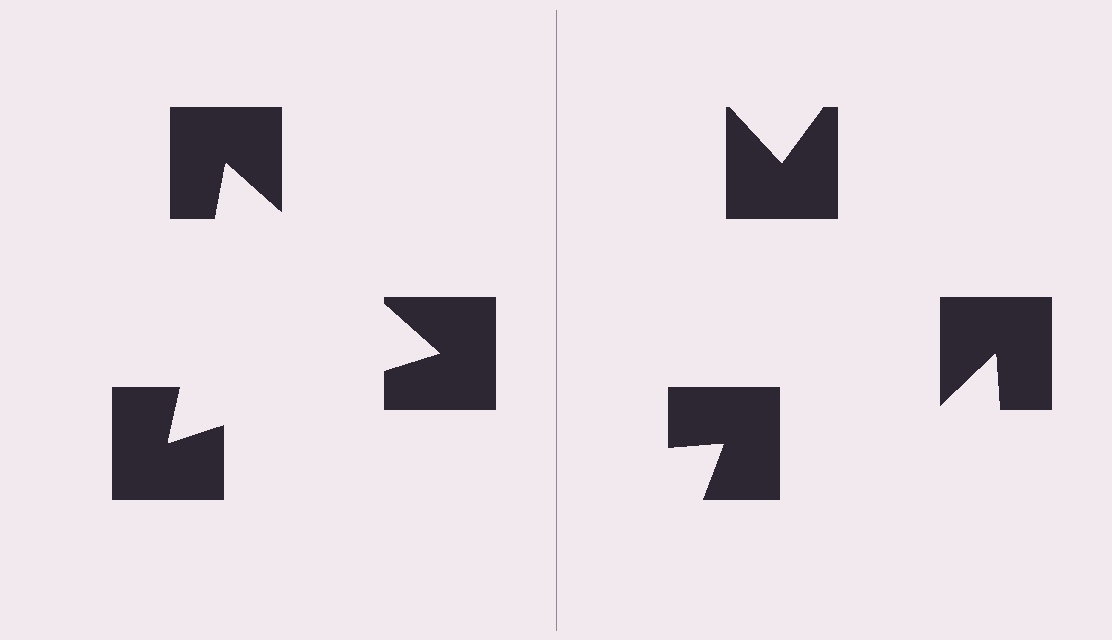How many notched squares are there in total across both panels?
6 — 3 on each side.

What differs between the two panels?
The notched squares are positioned identically on both sides; only the wedge orientations differ. On the left they align to a triangle; on the right they are misaligned.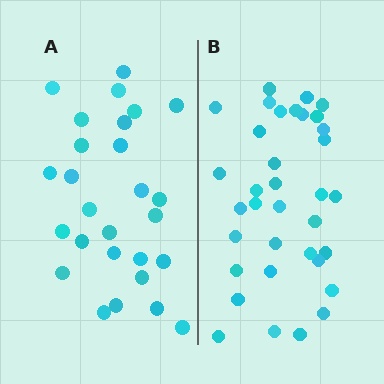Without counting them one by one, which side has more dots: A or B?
Region B (the right region) has more dots.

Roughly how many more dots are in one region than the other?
Region B has roughly 8 or so more dots than region A.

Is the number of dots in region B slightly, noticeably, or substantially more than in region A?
Region B has noticeably more, but not dramatically so. The ratio is roughly 1.3 to 1.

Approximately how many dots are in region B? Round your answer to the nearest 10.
About 40 dots. (The exact count is 35, which rounds to 40.)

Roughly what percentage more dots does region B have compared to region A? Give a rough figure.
About 30% more.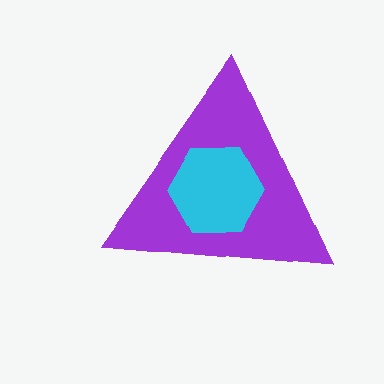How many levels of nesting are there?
2.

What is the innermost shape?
The cyan hexagon.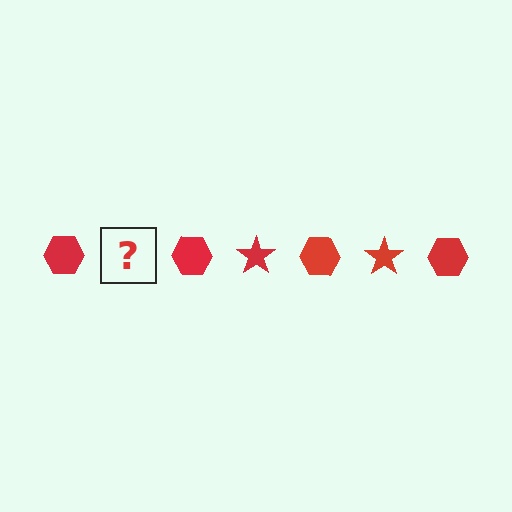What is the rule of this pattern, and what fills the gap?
The rule is that the pattern cycles through hexagon, star shapes in red. The gap should be filled with a red star.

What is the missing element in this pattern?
The missing element is a red star.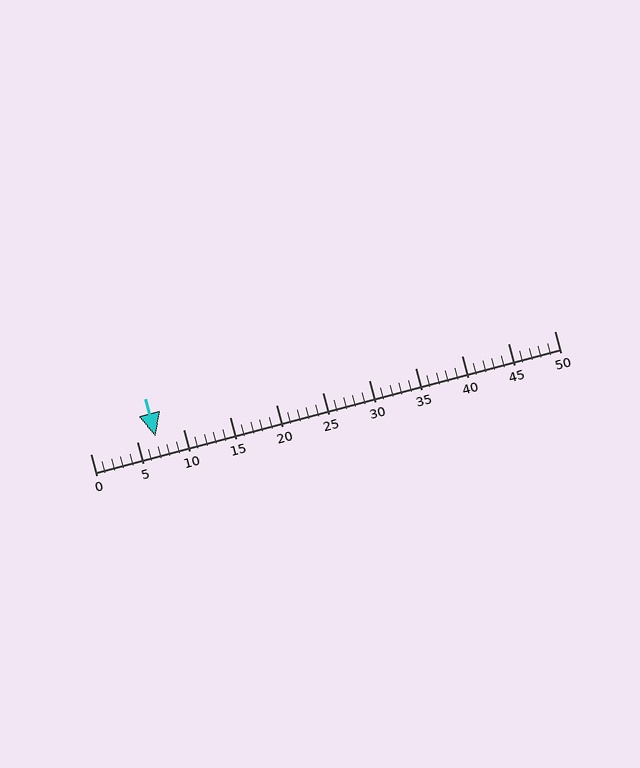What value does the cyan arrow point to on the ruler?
The cyan arrow points to approximately 7.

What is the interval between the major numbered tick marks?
The major tick marks are spaced 5 units apart.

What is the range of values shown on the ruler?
The ruler shows values from 0 to 50.